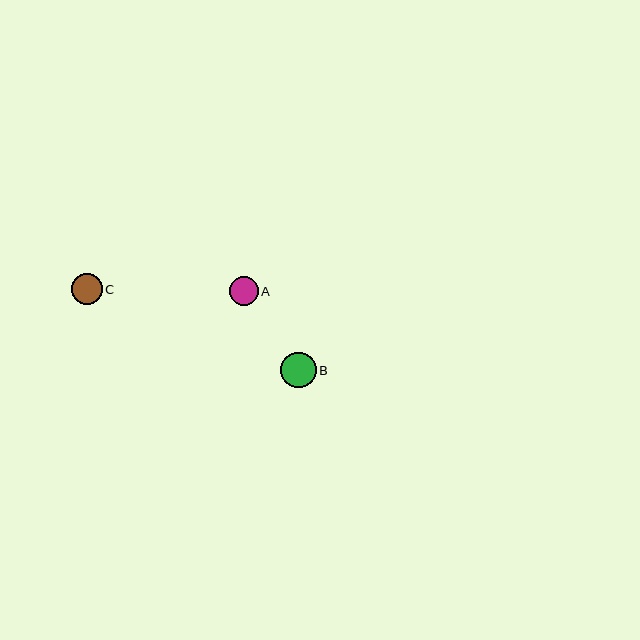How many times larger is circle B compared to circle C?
Circle B is approximately 1.1 times the size of circle C.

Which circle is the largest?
Circle B is the largest with a size of approximately 35 pixels.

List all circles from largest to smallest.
From largest to smallest: B, C, A.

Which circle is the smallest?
Circle A is the smallest with a size of approximately 29 pixels.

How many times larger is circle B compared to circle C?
Circle B is approximately 1.1 times the size of circle C.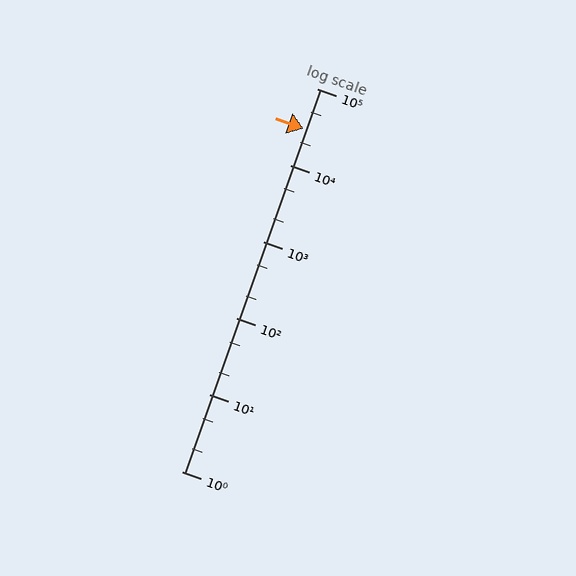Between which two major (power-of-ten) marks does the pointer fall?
The pointer is between 10000 and 100000.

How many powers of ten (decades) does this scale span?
The scale spans 5 decades, from 1 to 100000.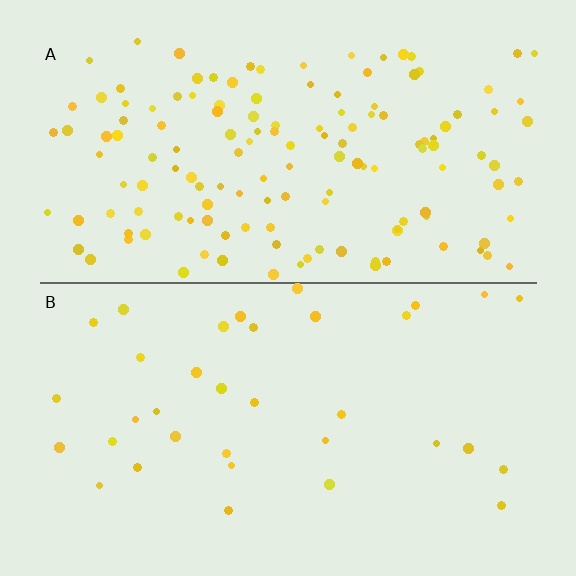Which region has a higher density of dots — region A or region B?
A (the top).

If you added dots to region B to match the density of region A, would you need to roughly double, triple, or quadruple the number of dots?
Approximately quadruple.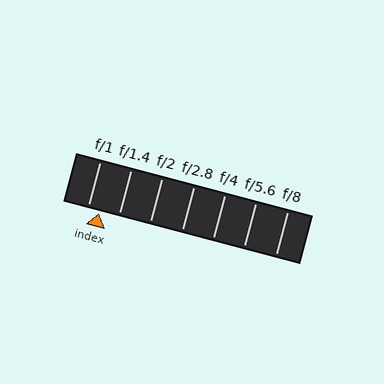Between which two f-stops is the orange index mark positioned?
The index mark is between f/1 and f/1.4.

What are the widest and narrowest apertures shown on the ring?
The widest aperture shown is f/1 and the narrowest is f/8.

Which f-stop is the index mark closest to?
The index mark is closest to f/1.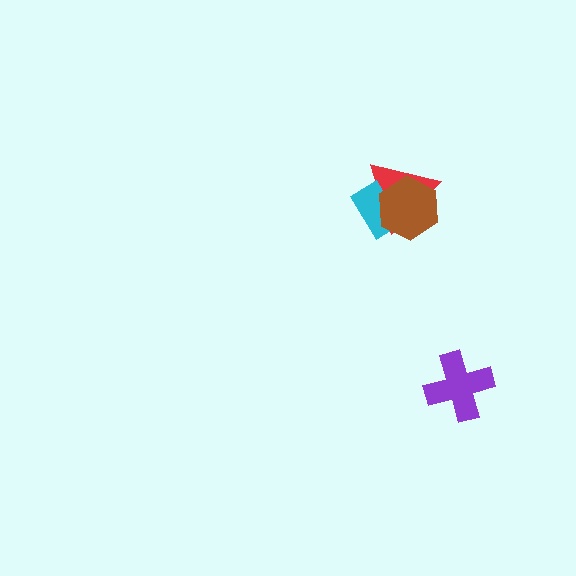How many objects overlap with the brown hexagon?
2 objects overlap with the brown hexagon.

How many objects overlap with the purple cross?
0 objects overlap with the purple cross.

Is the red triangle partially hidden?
Yes, it is partially covered by another shape.